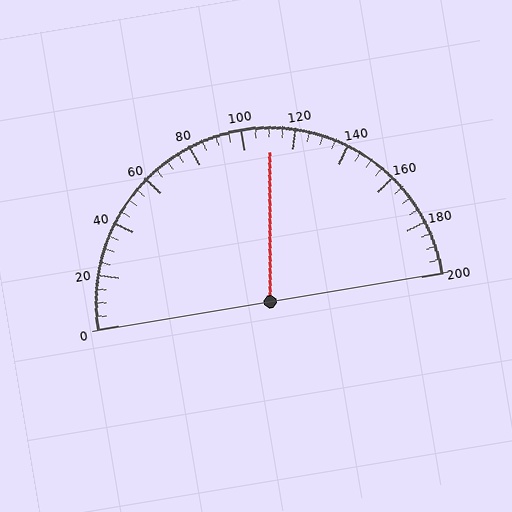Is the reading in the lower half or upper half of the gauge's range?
The reading is in the upper half of the range (0 to 200).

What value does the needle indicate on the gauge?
The needle indicates approximately 110.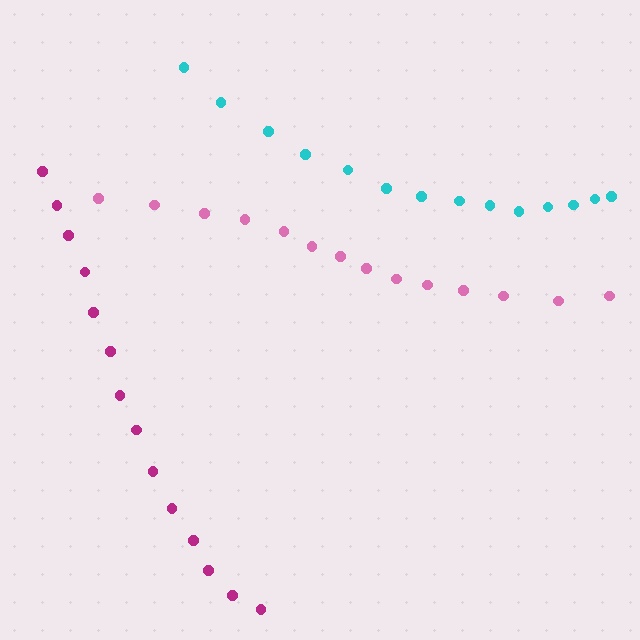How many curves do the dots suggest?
There are 3 distinct paths.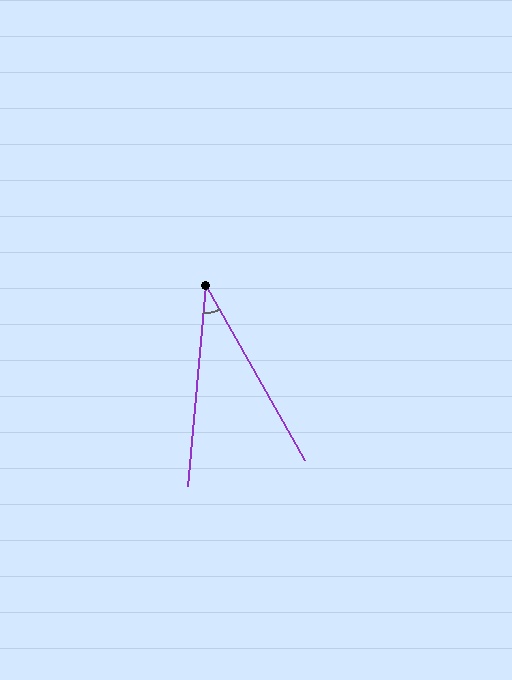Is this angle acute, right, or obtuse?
It is acute.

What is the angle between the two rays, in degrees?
Approximately 35 degrees.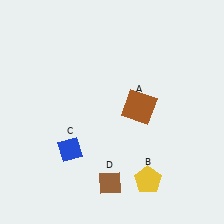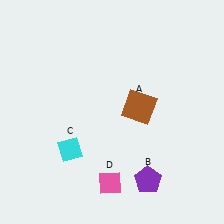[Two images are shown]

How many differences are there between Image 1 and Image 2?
There are 3 differences between the two images.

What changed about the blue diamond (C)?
In Image 1, C is blue. In Image 2, it changed to cyan.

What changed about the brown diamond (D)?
In Image 1, D is brown. In Image 2, it changed to pink.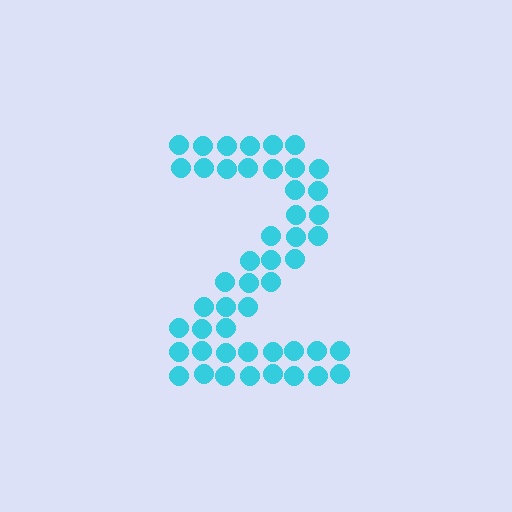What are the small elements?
The small elements are circles.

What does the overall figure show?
The overall figure shows the digit 2.